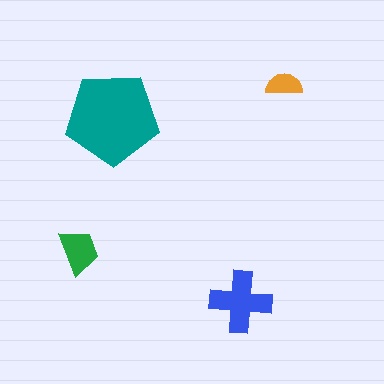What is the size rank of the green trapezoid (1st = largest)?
3rd.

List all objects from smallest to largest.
The orange semicircle, the green trapezoid, the blue cross, the teal pentagon.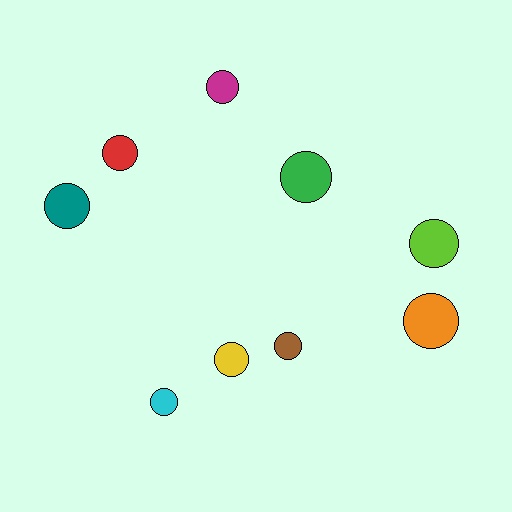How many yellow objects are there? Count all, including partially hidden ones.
There is 1 yellow object.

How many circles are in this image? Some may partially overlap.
There are 9 circles.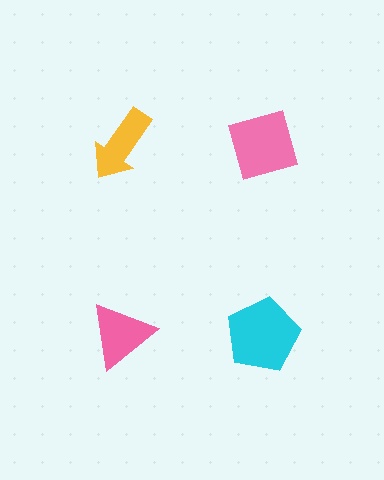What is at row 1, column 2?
A pink diamond.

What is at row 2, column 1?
A pink triangle.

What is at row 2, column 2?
A cyan pentagon.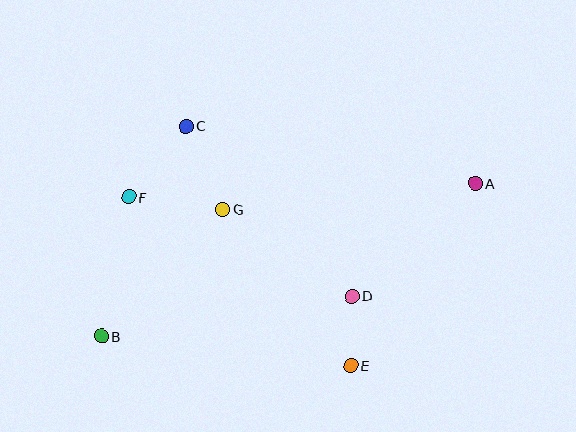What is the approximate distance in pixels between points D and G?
The distance between D and G is approximately 155 pixels.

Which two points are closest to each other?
Points D and E are closest to each other.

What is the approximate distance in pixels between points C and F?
The distance between C and F is approximately 91 pixels.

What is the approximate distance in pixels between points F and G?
The distance between F and G is approximately 95 pixels.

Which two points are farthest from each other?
Points A and B are farthest from each other.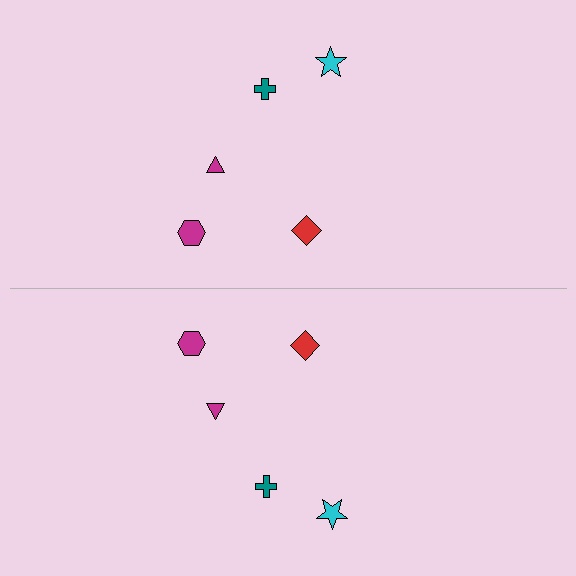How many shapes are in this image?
There are 10 shapes in this image.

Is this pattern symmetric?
Yes, this pattern has bilateral (reflection) symmetry.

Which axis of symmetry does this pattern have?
The pattern has a horizontal axis of symmetry running through the center of the image.